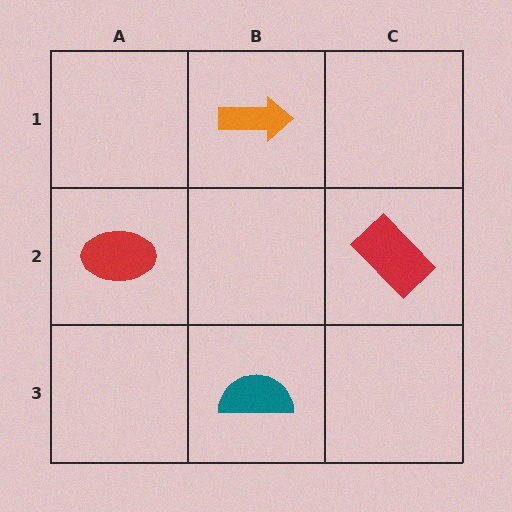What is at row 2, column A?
A red ellipse.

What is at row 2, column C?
A red rectangle.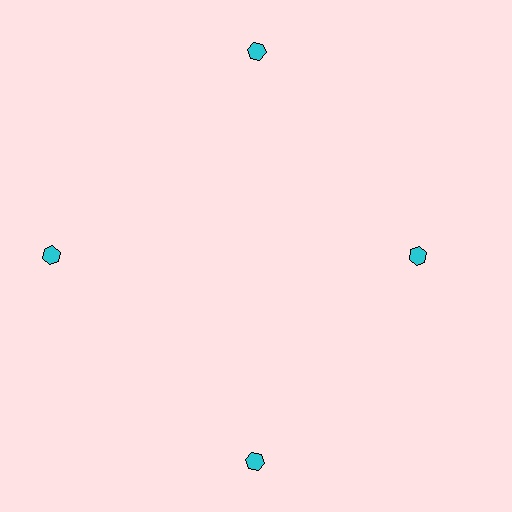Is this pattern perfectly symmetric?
No. The 4 cyan hexagons are arranged in a ring, but one element near the 3 o'clock position is pulled inward toward the center, breaking the 4-fold rotational symmetry.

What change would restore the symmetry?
The symmetry would be restored by moving it outward, back onto the ring so that all 4 hexagons sit at equal angles and equal distance from the center.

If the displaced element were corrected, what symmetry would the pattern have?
It would have 4-fold rotational symmetry — the pattern would map onto itself every 90 degrees.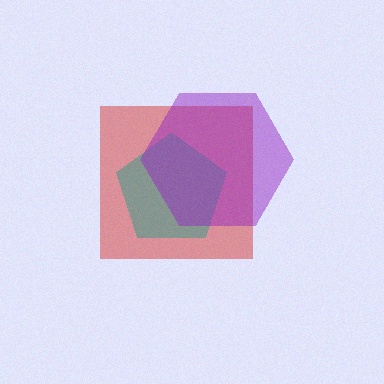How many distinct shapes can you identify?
There are 3 distinct shapes: a red square, a teal pentagon, a purple hexagon.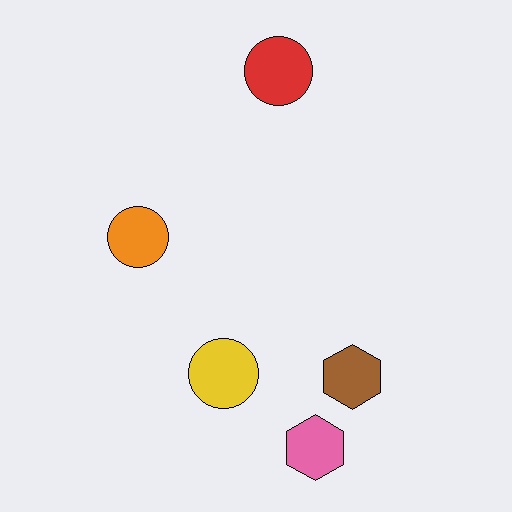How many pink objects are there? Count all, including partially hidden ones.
There is 1 pink object.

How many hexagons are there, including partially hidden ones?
There are 2 hexagons.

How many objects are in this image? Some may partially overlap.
There are 5 objects.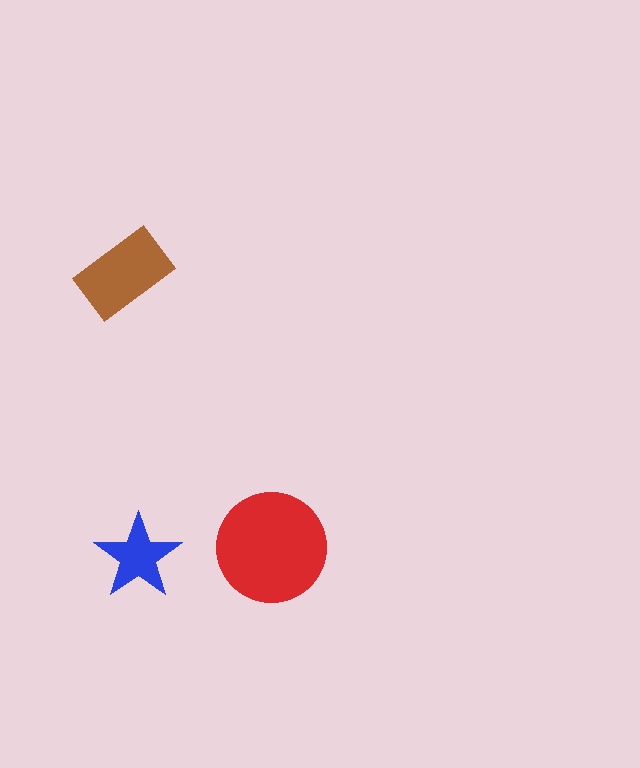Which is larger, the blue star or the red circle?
The red circle.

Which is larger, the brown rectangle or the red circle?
The red circle.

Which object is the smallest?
The blue star.